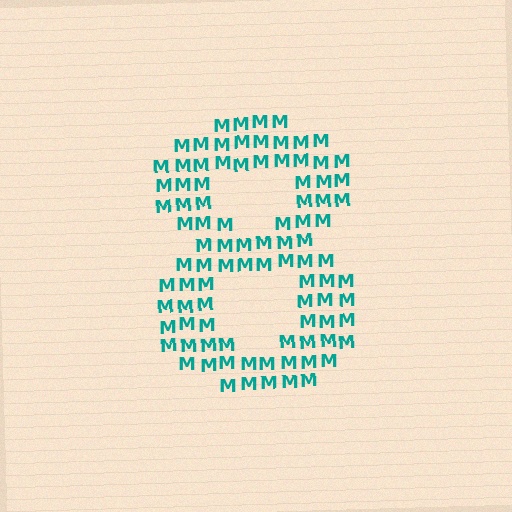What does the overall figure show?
The overall figure shows the digit 8.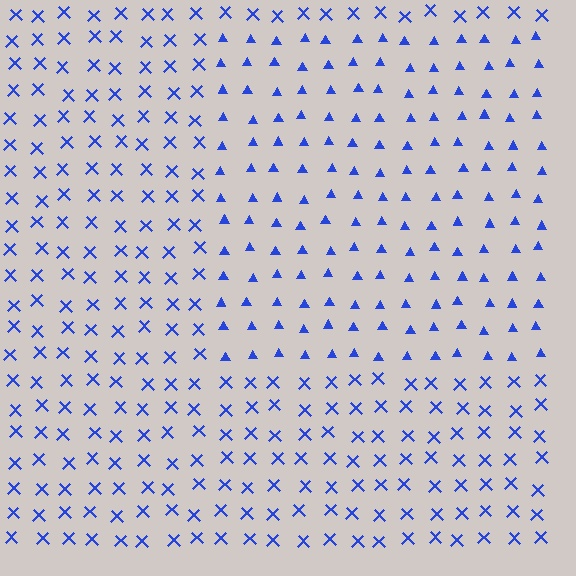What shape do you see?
I see a rectangle.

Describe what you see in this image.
The image is filled with small blue elements arranged in a uniform grid. A rectangle-shaped region contains triangles, while the surrounding area contains X marks. The boundary is defined purely by the change in element shape.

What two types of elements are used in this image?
The image uses triangles inside the rectangle region and X marks outside it.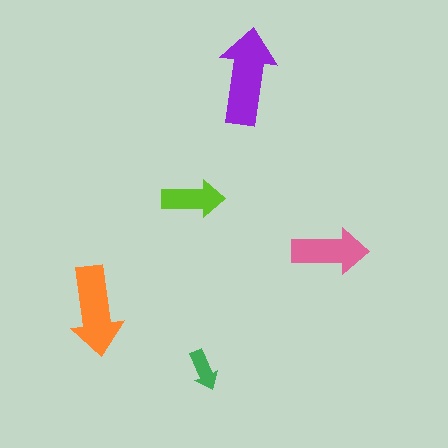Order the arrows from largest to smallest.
the purple one, the orange one, the pink one, the lime one, the green one.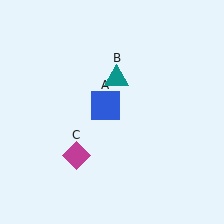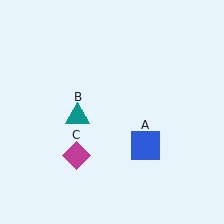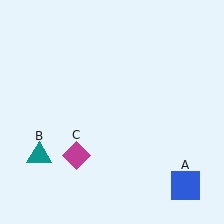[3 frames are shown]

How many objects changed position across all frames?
2 objects changed position: blue square (object A), teal triangle (object B).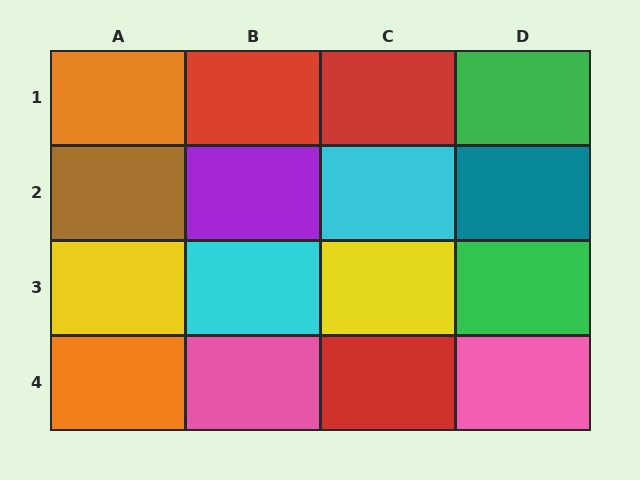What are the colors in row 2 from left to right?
Brown, purple, cyan, teal.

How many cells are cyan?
2 cells are cyan.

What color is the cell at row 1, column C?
Red.